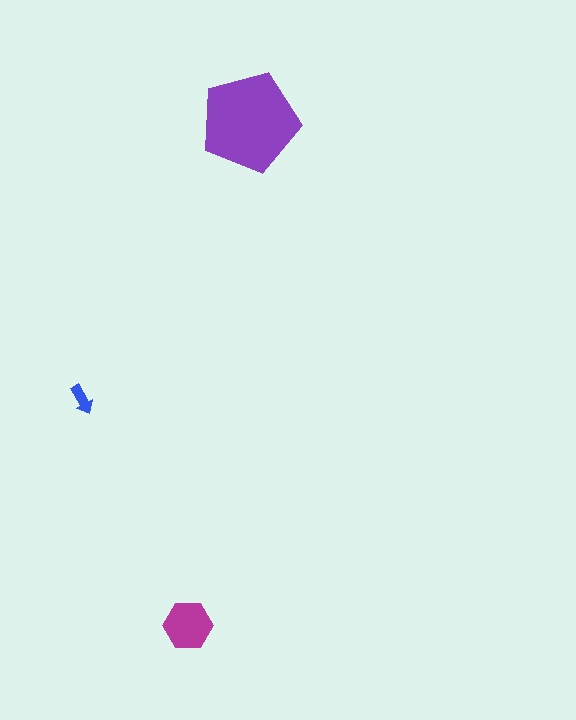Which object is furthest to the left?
The blue arrow is leftmost.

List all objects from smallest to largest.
The blue arrow, the magenta hexagon, the purple pentagon.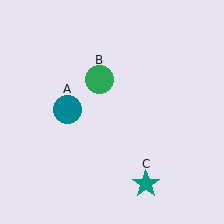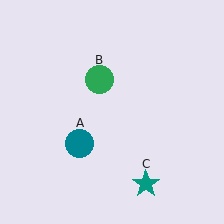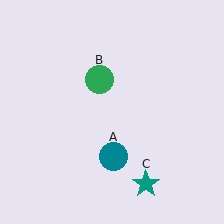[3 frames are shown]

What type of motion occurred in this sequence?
The teal circle (object A) rotated counterclockwise around the center of the scene.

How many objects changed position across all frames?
1 object changed position: teal circle (object A).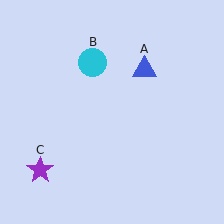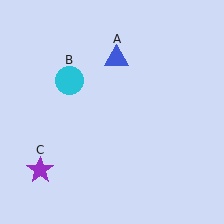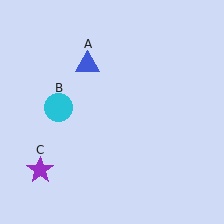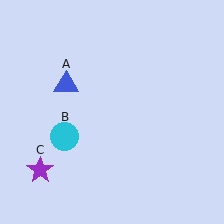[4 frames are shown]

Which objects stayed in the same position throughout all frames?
Purple star (object C) remained stationary.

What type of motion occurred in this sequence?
The blue triangle (object A), cyan circle (object B) rotated counterclockwise around the center of the scene.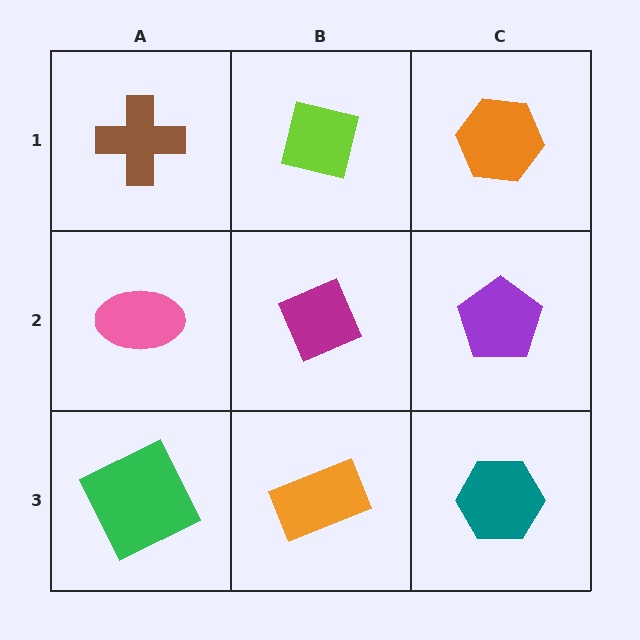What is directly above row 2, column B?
A lime square.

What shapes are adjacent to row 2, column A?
A brown cross (row 1, column A), a green square (row 3, column A), a magenta diamond (row 2, column B).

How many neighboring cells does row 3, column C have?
2.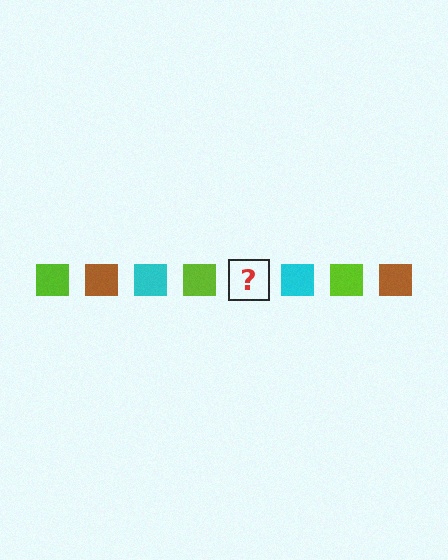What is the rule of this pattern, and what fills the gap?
The rule is that the pattern cycles through lime, brown, cyan squares. The gap should be filled with a brown square.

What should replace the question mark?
The question mark should be replaced with a brown square.